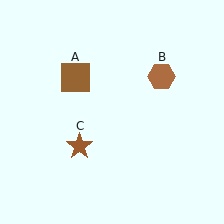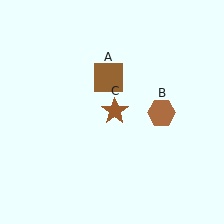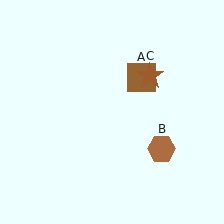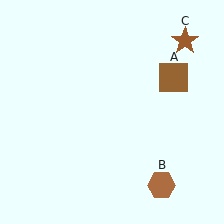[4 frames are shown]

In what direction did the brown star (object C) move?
The brown star (object C) moved up and to the right.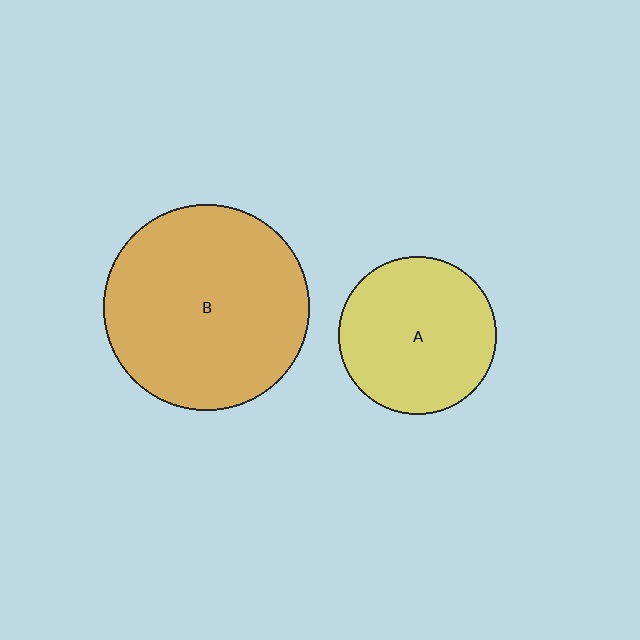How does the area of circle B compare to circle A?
Approximately 1.7 times.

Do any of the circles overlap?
No, none of the circles overlap.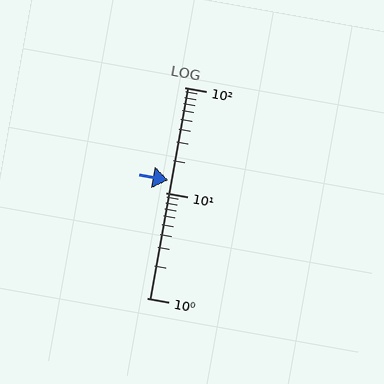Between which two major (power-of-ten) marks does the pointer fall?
The pointer is between 10 and 100.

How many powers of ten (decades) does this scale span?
The scale spans 2 decades, from 1 to 100.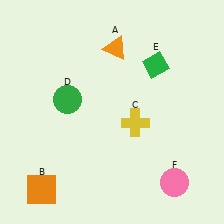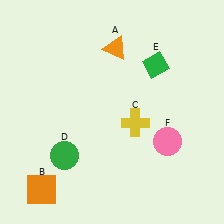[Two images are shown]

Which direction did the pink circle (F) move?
The pink circle (F) moved up.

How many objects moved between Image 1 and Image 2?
2 objects moved between the two images.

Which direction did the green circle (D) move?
The green circle (D) moved down.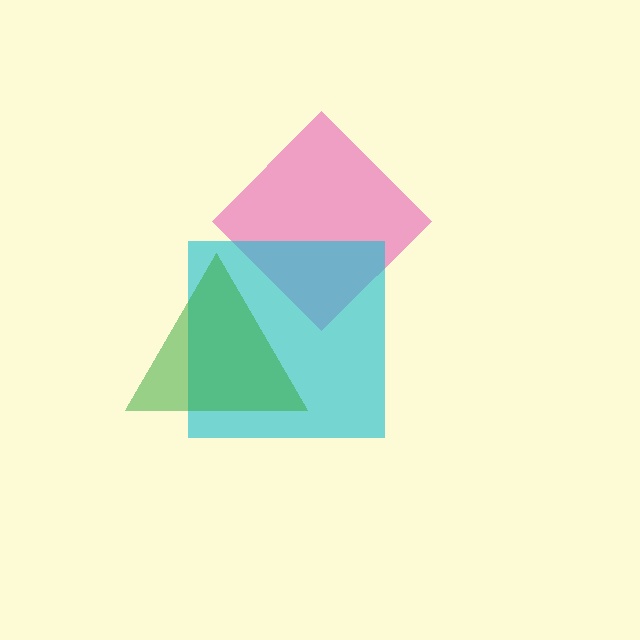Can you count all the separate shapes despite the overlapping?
Yes, there are 3 separate shapes.